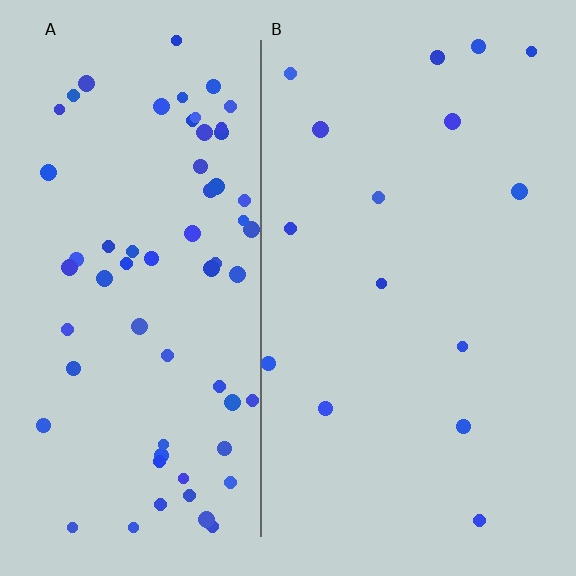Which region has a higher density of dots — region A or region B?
A (the left).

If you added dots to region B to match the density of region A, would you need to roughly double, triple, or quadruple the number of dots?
Approximately quadruple.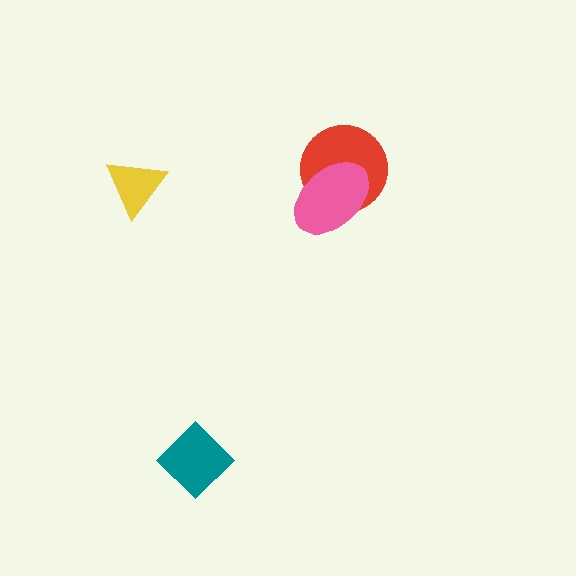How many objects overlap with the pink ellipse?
1 object overlaps with the pink ellipse.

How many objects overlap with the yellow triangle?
0 objects overlap with the yellow triangle.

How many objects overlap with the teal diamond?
0 objects overlap with the teal diamond.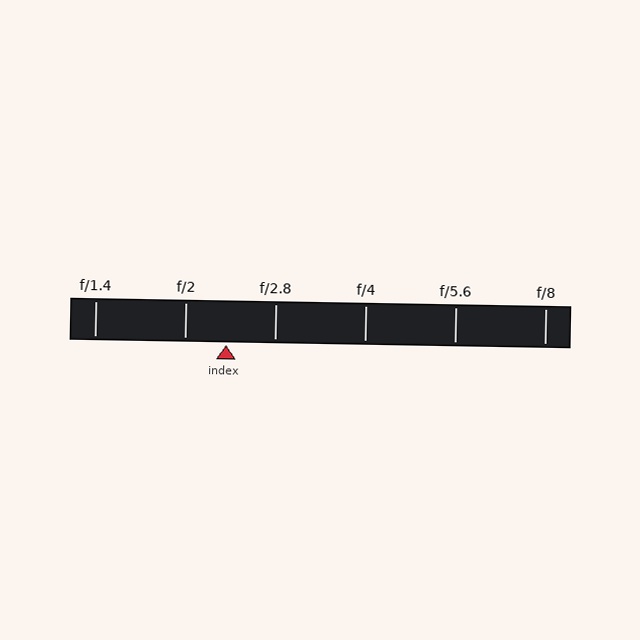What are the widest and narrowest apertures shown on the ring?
The widest aperture shown is f/1.4 and the narrowest is f/8.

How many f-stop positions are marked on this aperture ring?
There are 6 f-stop positions marked.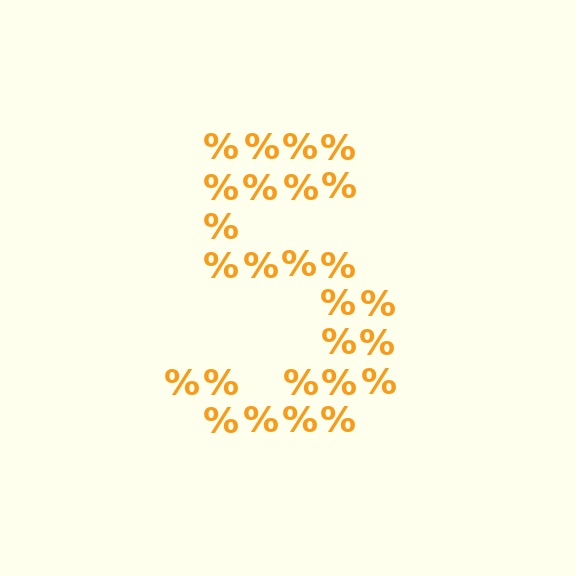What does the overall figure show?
The overall figure shows the digit 5.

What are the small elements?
The small elements are percent signs.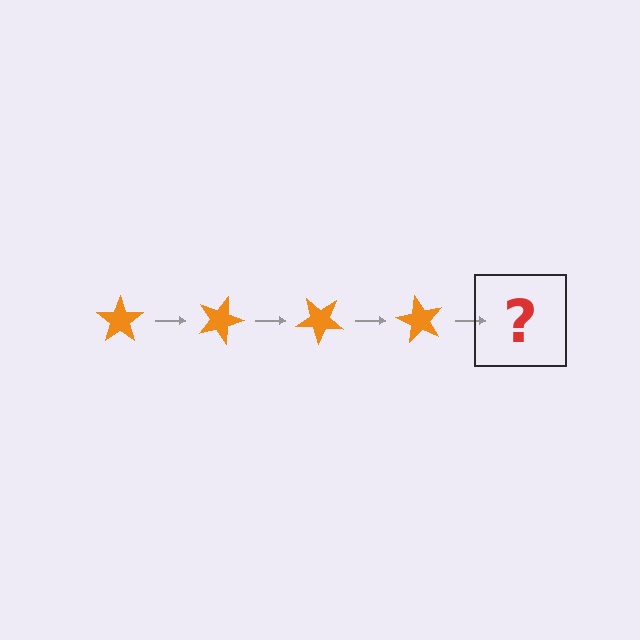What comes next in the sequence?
The next element should be an orange star rotated 80 degrees.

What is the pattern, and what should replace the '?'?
The pattern is that the star rotates 20 degrees each step. The '?' should be an orange star rotated 80 degrees.